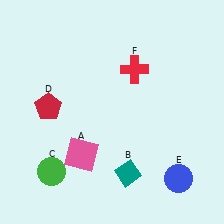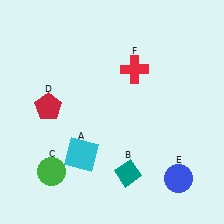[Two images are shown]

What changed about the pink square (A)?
In Image 1, A is pink. In Image 2, it changed to cyan.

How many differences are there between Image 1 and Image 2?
There is 1 difference between the two images.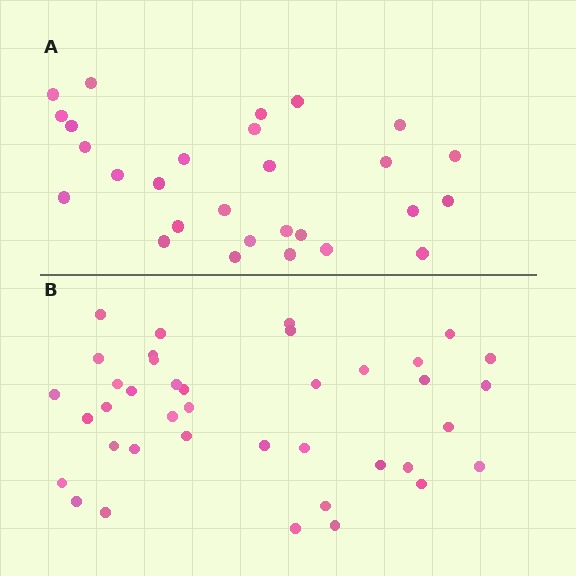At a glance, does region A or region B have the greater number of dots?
Region B (the bottom region) has more dots.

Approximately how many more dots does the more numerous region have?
Region B has roughly 12 or so more dots than region A.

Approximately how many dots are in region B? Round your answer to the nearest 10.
About 40 dots. (The exact count is 39, which rounds to 40.)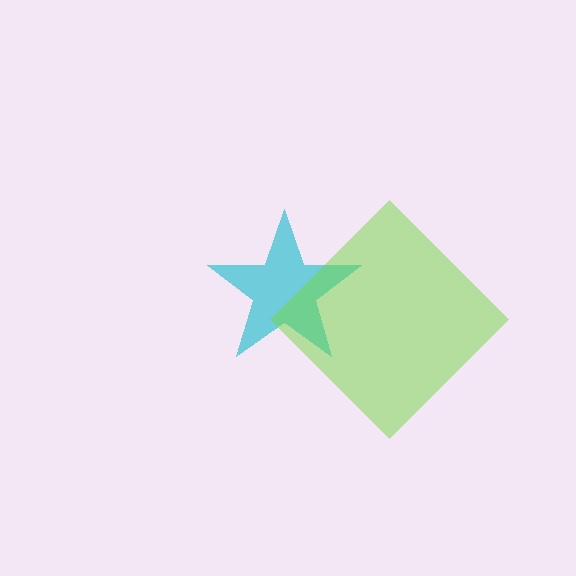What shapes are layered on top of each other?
The layered shapes are: a cyan star, a lime diamond.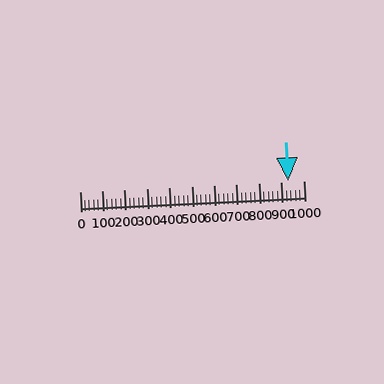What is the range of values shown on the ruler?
The ruler shows values from 0 to 1000.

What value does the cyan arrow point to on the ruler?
The cyan arrow points to approximately 930.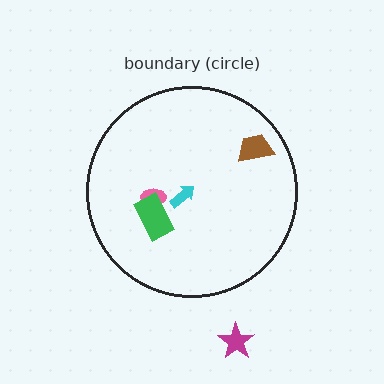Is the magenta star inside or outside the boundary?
Outside.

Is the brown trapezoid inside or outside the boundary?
Inside.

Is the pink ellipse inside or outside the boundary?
Inside.